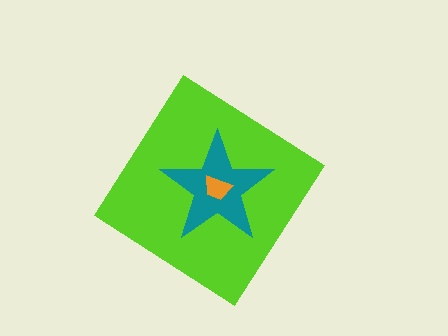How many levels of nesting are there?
3.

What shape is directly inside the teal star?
The orange trapezoid.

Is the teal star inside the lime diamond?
Yes.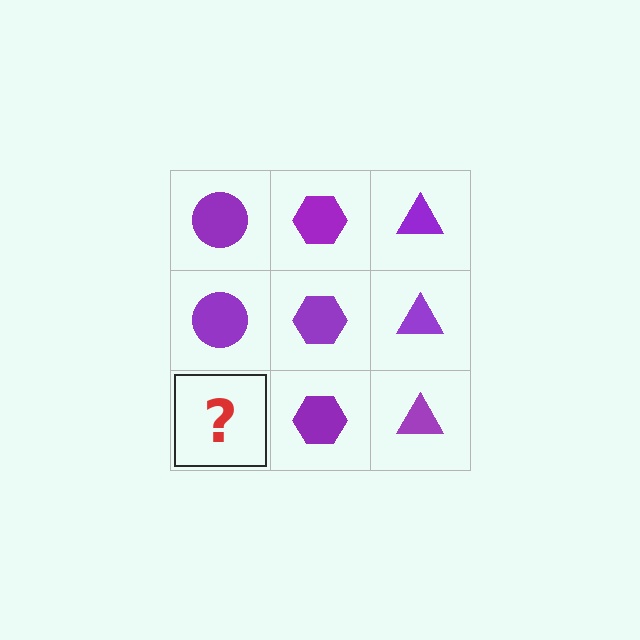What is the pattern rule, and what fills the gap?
The rule is that each column has a consistent shape. The gap should be filled with a purple circle.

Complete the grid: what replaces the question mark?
The question mark should be replaced with a purple circle.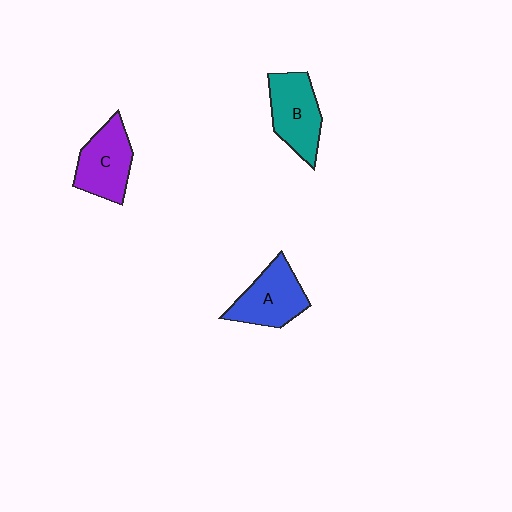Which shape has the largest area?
Shape B (teal).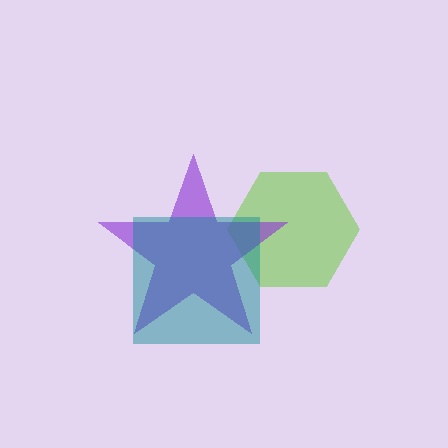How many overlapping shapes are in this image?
There are 3 overlapping shapes in the image.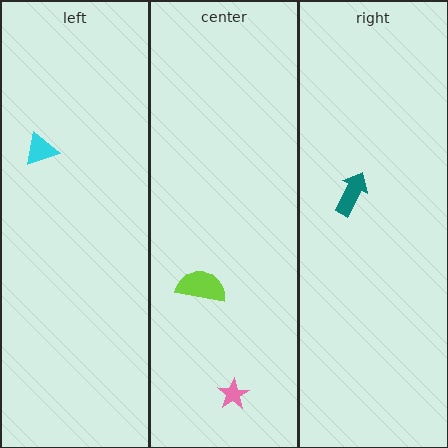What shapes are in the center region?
The pink star, the lime semicircle.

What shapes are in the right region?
The teal arrow.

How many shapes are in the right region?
1.